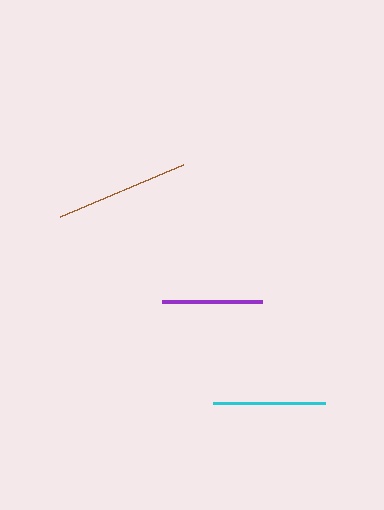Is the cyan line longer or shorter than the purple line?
The cyan line is longer than the purple line.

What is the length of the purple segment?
The purple segment is approximately 101 pixels long.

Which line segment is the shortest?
The purple line is the shortest at approximately 101 pixels.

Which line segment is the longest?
The brown line is the longest at approximately 134 pixels.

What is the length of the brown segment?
The brown segment is approximately 134 pixels long.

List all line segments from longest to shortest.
From longest to shortest: brown, cyan, purple.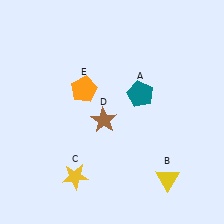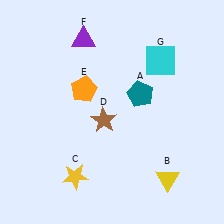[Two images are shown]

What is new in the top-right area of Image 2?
A cyan square (G) was added in the top-right area of Image 2.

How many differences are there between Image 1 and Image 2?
There are 2 differences between the two images.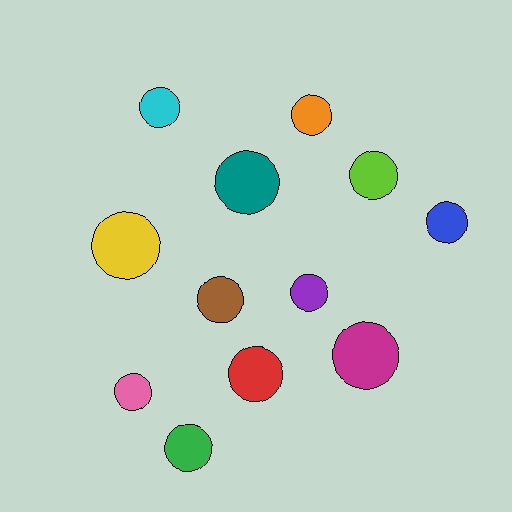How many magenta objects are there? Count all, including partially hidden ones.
There is 1 magenta object.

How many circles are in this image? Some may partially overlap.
There are 12 circles.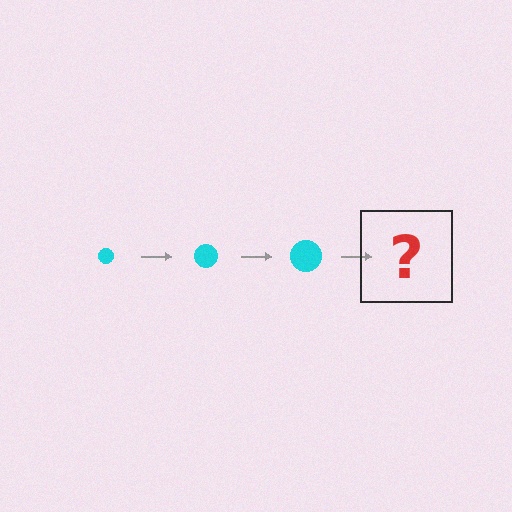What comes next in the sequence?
The next element should be a cyan circle, larger than the previous one.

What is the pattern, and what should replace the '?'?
The pattern is that the circle gets progressively larger each step. The '?' should be a cyan circle, larger than the previous one.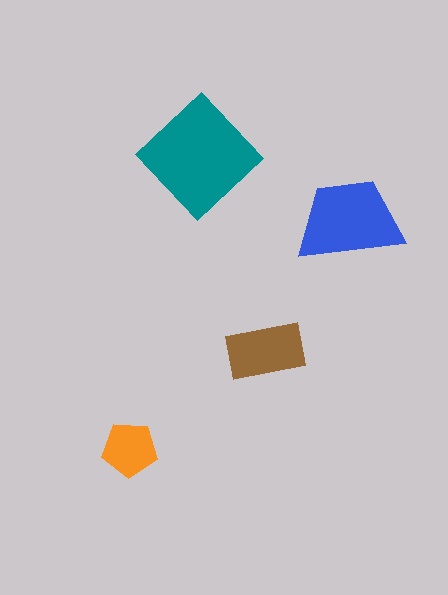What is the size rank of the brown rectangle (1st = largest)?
3rd.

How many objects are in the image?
There are 4 objects in the image.